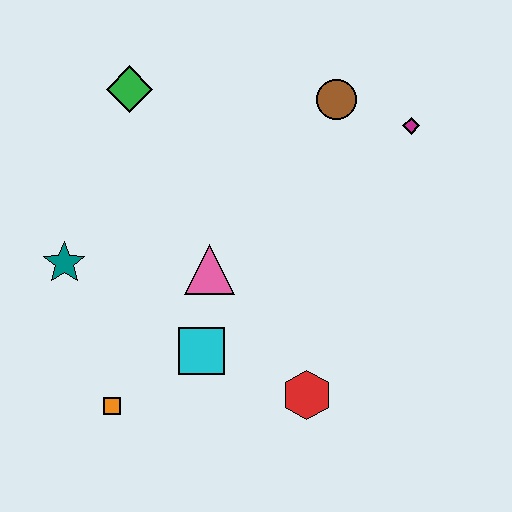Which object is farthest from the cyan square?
The magenta diamond is farthest from the cyan square.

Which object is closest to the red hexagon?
The cyan square is closest to the red hexagon.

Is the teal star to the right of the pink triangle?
No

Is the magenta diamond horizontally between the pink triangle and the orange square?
No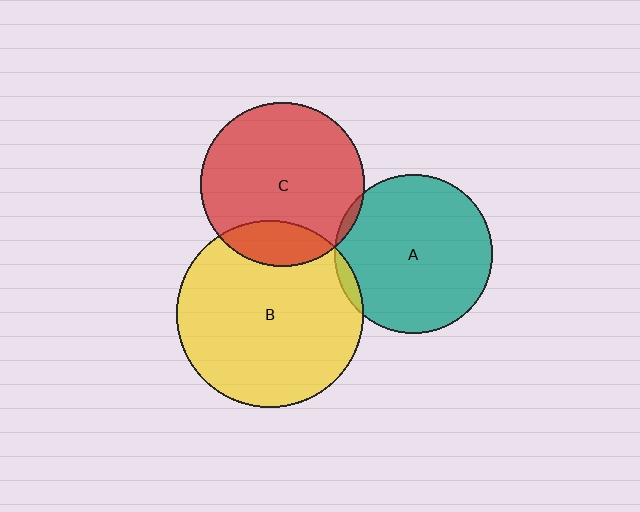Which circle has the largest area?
Circle B (yellow).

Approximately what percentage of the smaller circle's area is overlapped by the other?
Approximately 20%.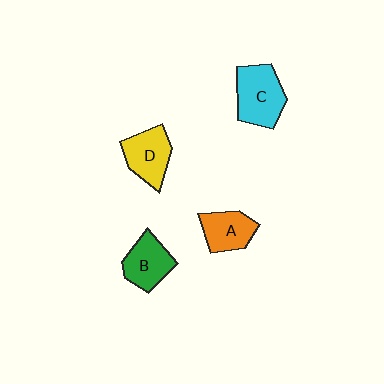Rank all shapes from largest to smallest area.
From largest to smallest: C (cyan), D (yellow), B (green), A (orange).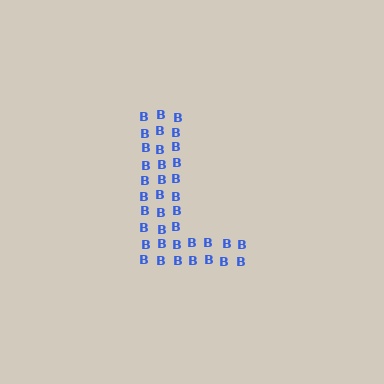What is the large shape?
The large shape is the letter L.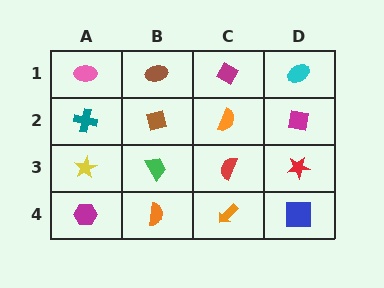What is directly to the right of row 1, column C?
A cyan ellipse.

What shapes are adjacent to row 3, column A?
A teal cross (row 2, column A), a magenta hexagon (row 4, column A), a green trapezoid (row 3, column B).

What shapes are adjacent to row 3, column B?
A brown square (row 2, column B), an orange semicircle (row 4, column B), a yellow star (row 3, column A), a red semicircle (row 3, column C).